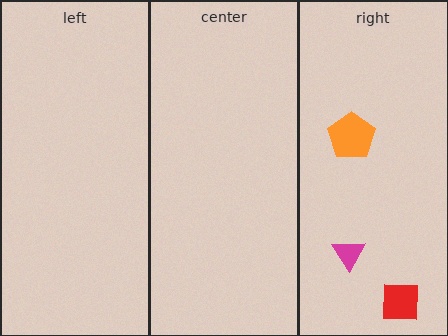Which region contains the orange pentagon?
The right region.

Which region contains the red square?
The right region.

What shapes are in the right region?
The magenta triangle, the red square, the orange pentagon.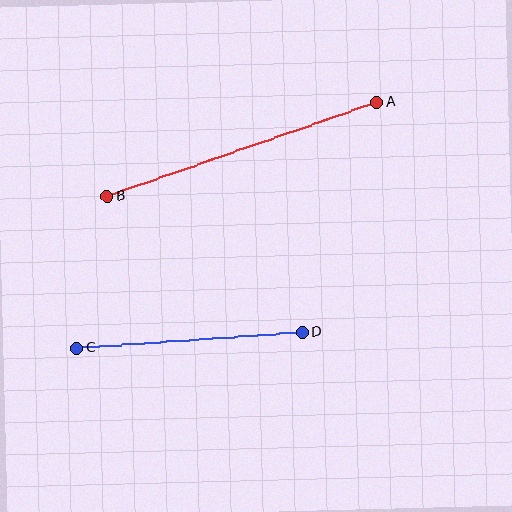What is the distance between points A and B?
The distance is approximately 285 pixels.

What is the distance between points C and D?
The distance is approximately 226 pixels.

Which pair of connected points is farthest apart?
Points A and B are farthest apart.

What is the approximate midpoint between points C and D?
The midpoint is at approximately (190, 340) pixels.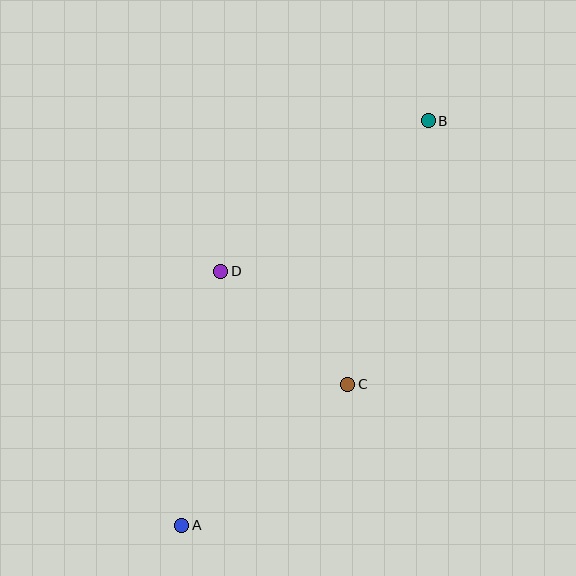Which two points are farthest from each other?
Points A and B are farthest from each other.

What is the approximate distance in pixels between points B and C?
The distance between B and C is approximately 276 pixels.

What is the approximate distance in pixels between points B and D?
The distance between B and D is approximately 257 pixels.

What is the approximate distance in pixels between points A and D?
The distance between A and D is approximately 257 pixels.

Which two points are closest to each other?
Points C and D are closest to each other.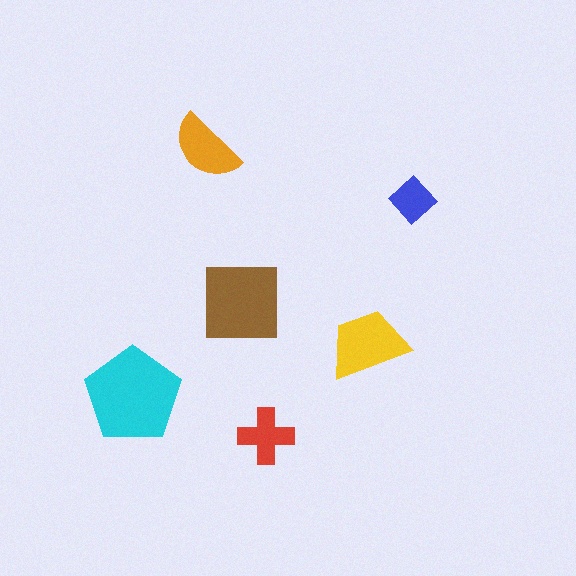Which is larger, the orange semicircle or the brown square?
The brown square.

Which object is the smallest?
The blue diamond.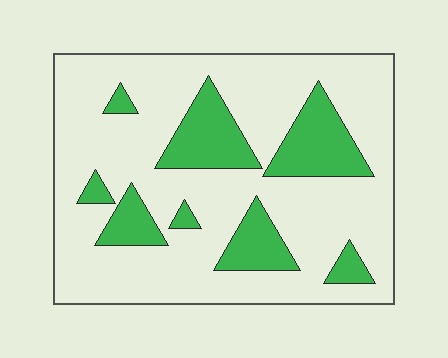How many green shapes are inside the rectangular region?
8.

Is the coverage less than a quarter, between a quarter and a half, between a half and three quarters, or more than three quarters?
Less than a quarter.